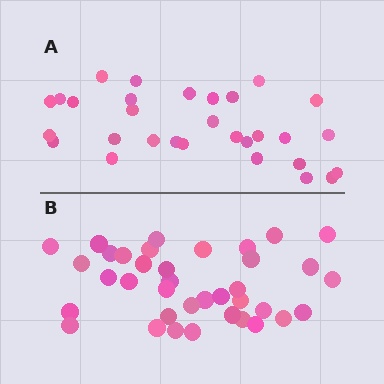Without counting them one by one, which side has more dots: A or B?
Region B (the bottom region) has more dots.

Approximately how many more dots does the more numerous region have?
Region B has roughly 8 or so more dots than region A.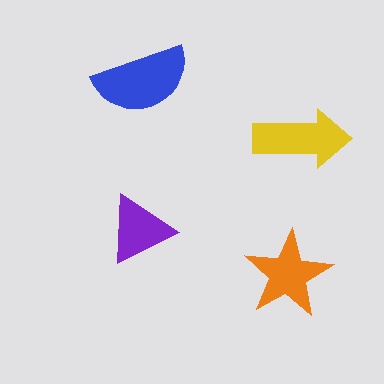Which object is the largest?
The blue semicircle.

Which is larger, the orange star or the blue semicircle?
The blue semicircle.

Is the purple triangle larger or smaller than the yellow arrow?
Smaller.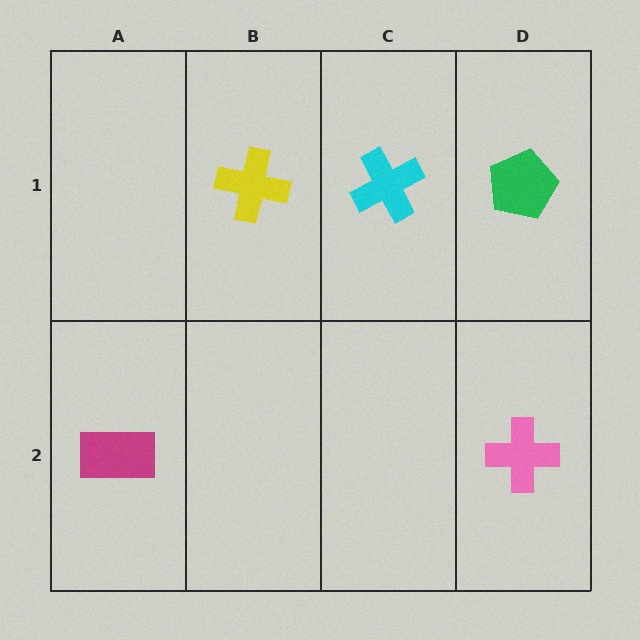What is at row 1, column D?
A green pentagon.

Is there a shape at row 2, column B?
No, that cell is empty.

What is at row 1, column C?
A cyan cross.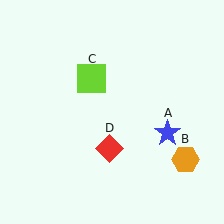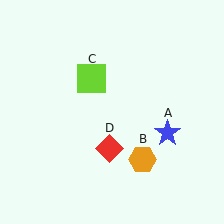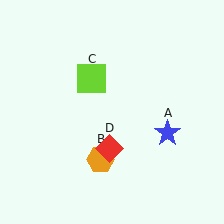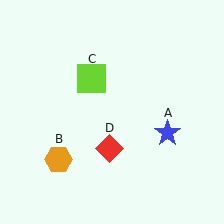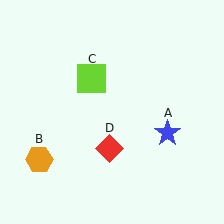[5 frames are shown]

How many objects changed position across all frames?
1 object changed position: orange hexagon (object B).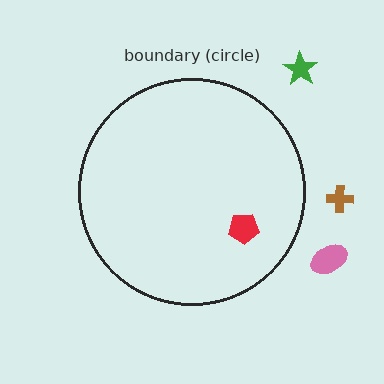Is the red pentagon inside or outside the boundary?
Inside.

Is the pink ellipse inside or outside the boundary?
Outside.